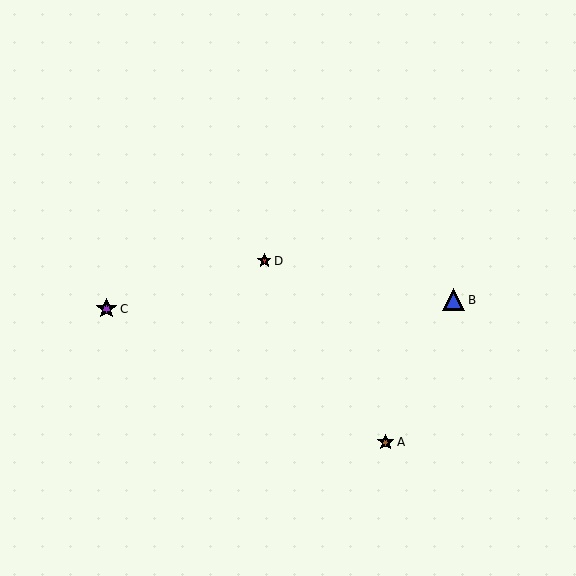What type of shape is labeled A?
Shape A is a brown star.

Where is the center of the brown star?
The center of the brown star is at (386, 442).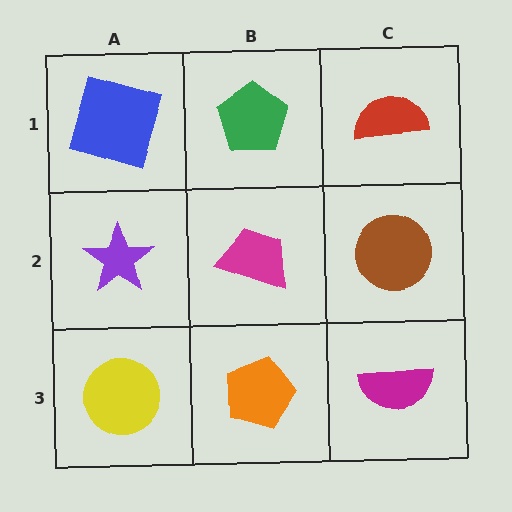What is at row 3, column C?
A magenta semicircle.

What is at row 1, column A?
A blue square.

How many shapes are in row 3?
3 shapes.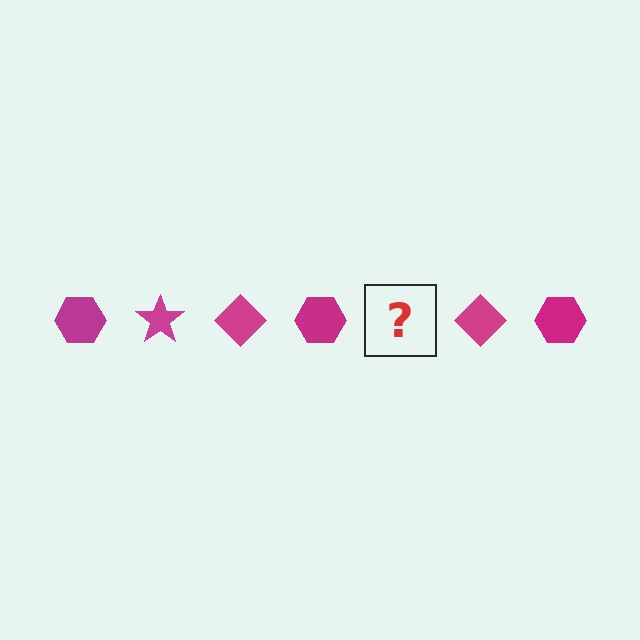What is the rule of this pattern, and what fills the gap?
The rule is that the pattern cycles through hexagon, star, diamond shapes in magenta. The gap should be filled with a magenta star.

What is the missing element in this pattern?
The missing element is a magenta star.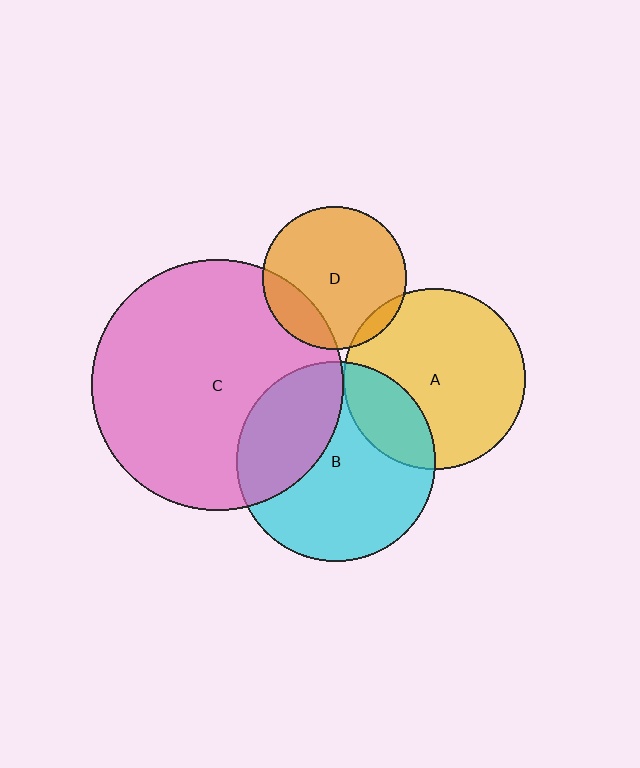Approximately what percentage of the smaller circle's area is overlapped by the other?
Approximately 20%.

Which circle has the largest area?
Circle C (pink).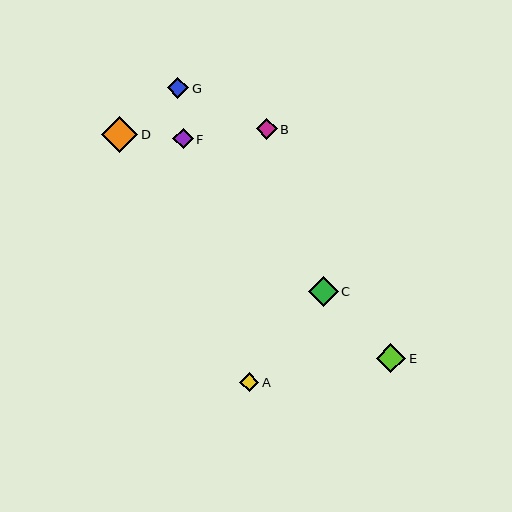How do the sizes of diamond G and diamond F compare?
Diamond G and diamond F are approximately the same size.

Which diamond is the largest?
Diamond D is the largest with a size of approximately 36 pixels.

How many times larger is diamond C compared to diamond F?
Diamond C is approximately 1.5 times the size of diamond F.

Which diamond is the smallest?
Diamond A is the smallest with a size of approximately 19 pixels.